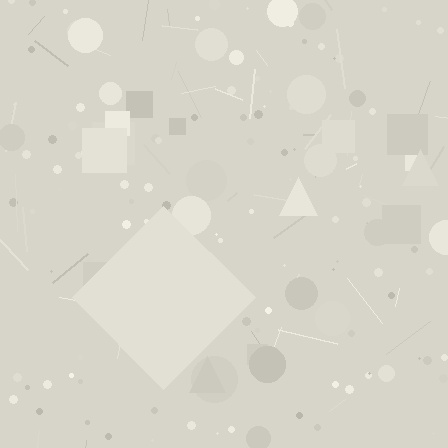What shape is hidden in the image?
A diamond is hidden in the image.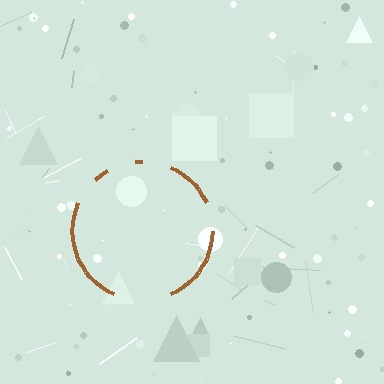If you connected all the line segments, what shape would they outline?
They would outline a circle.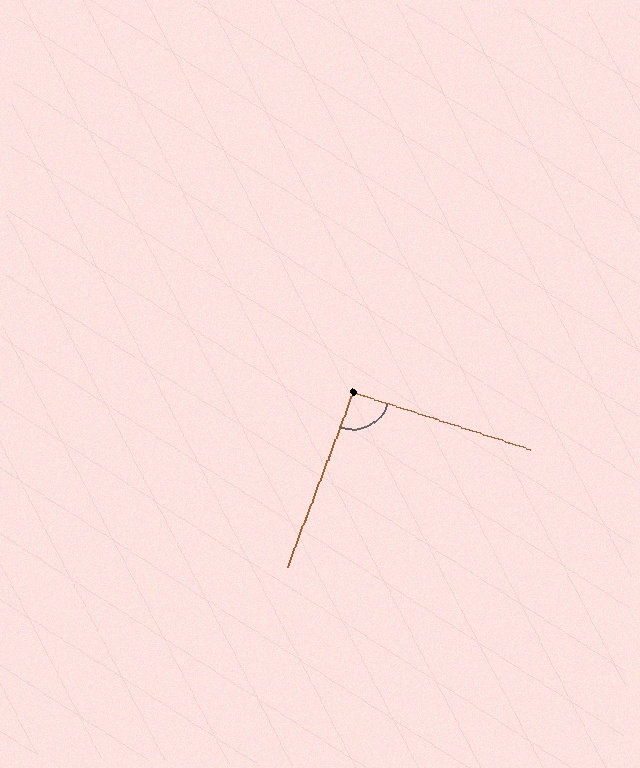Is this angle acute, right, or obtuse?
It is approximately a right angle.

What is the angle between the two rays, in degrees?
Approximately 93 degrees.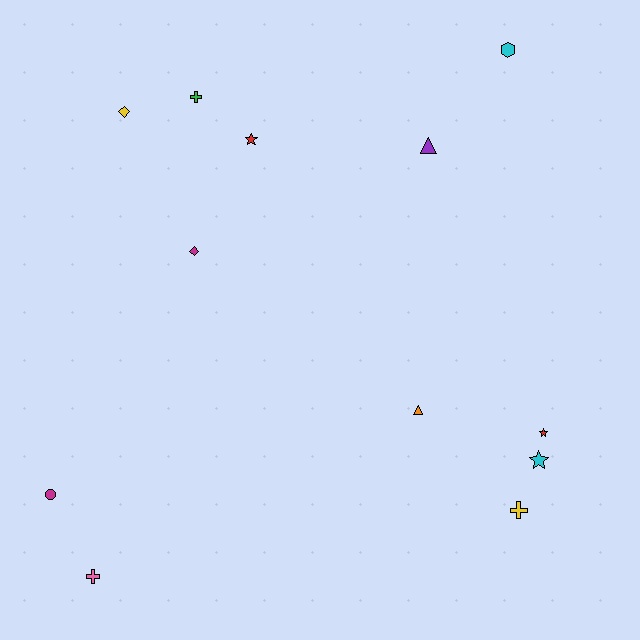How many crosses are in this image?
There are 3 crosses.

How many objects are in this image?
There are 12 objects.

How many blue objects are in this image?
There are no blue objects.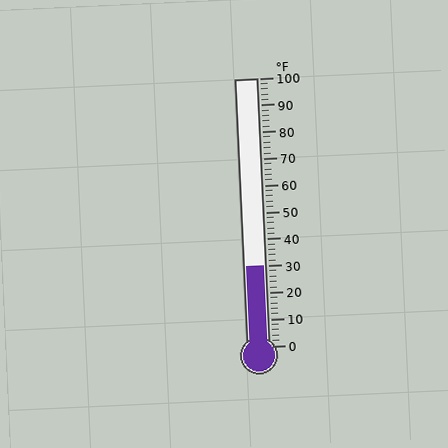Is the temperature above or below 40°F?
The temperature is below 40°F.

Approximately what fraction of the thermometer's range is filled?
The thermometer is filled to approximately 30% of its range.